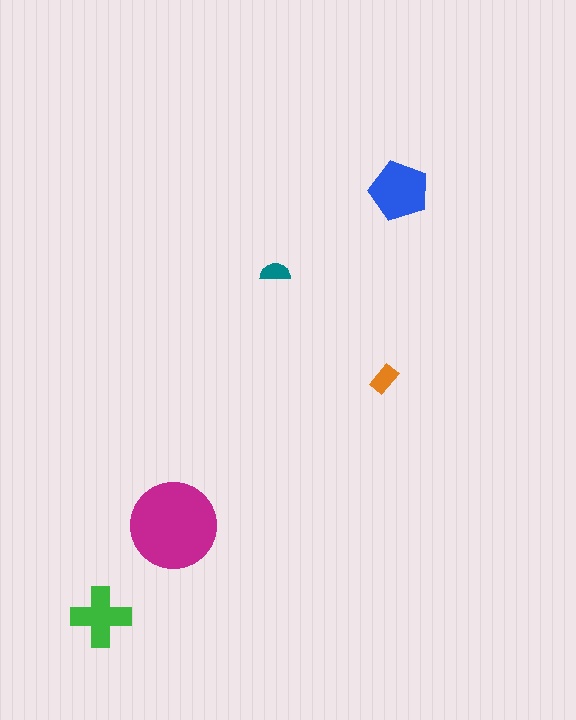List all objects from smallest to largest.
The teal semicircle, the orange rectangle, the green cross, the blue pentagon, the magenta circle.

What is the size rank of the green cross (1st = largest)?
3rd.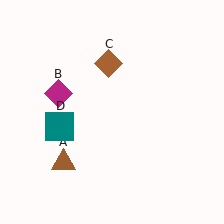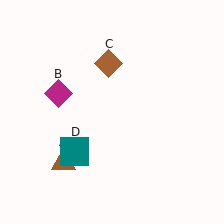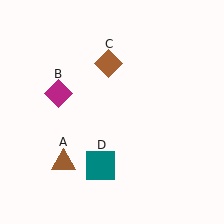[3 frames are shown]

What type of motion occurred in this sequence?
The teal square (object D) rotated counterclockwise around the center of the scene.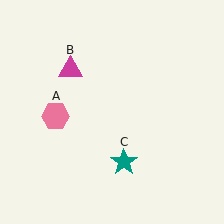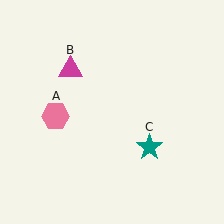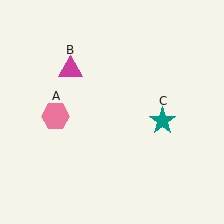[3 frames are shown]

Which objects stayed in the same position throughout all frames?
Pink hexagon (object A) and magenta triangle (object B) remained stationary.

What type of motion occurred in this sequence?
The teal star (object C) rotated counterclockwise around the center of the scene.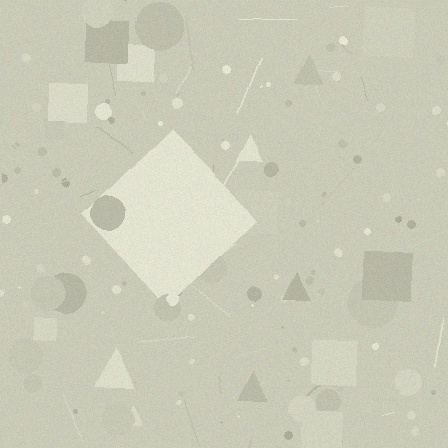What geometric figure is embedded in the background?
A diamond is embedded in the background.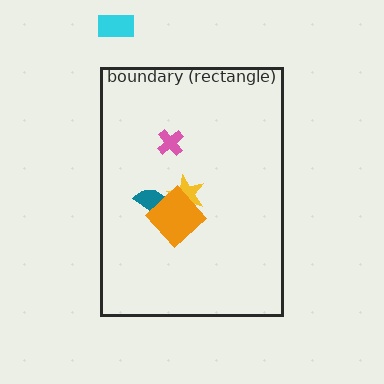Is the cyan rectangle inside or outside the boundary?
Outside.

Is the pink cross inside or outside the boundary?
Inside.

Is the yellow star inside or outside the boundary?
Inside.